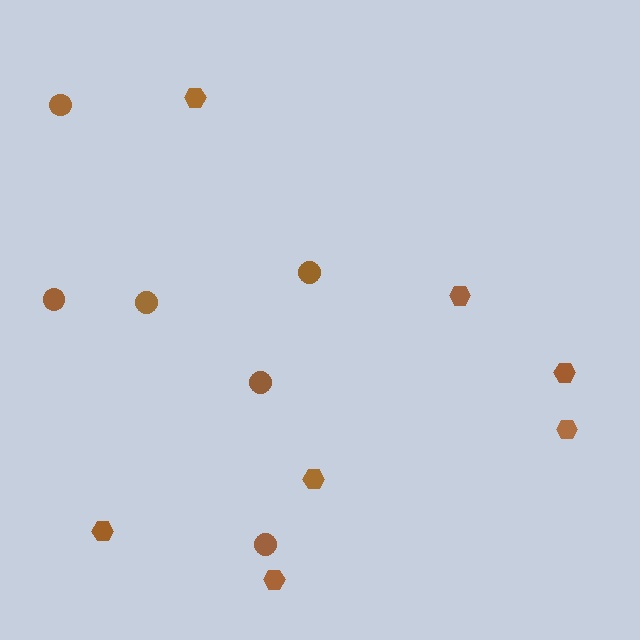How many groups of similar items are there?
There are 2 groups: one group of circles (6) and one group of hexagons (7).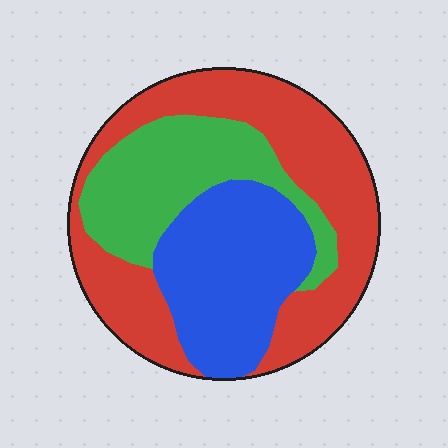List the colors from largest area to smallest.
From largest to smallest: red, blue, green.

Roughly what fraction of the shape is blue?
Blue covers around 30% of the shape.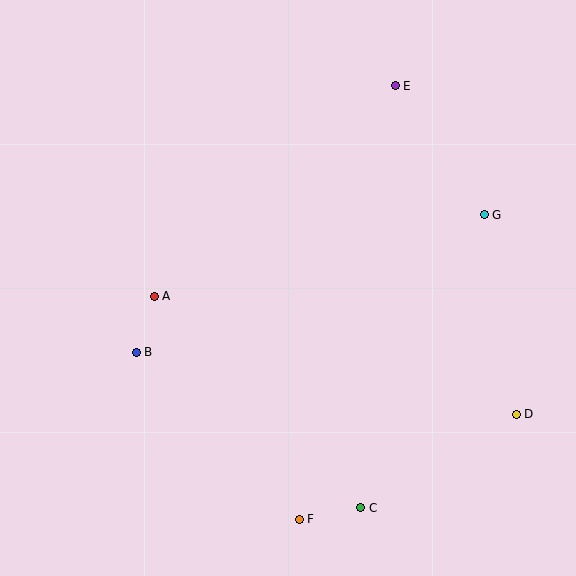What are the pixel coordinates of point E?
Point E is at (395, 86).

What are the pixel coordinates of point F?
Point F is at (299, 519).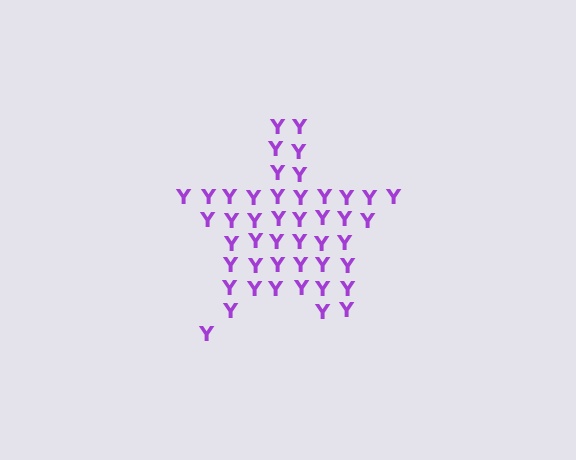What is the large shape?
The large shape is a star.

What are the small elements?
The small elements are letter Y's.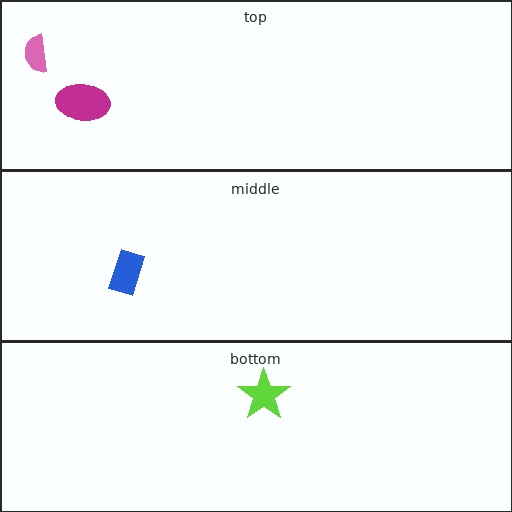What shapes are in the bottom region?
The lime star.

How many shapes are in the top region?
2.